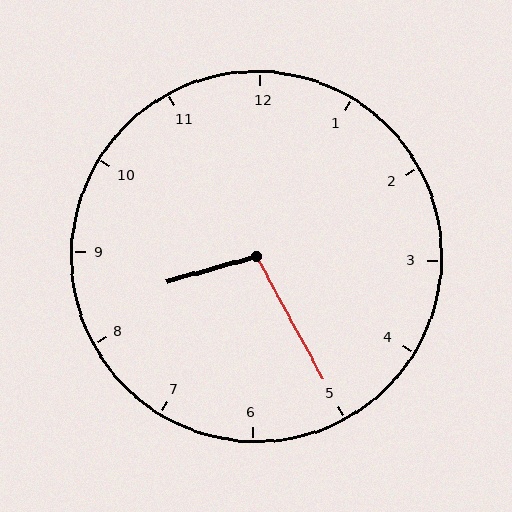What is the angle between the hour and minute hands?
Approximately 102 degrees.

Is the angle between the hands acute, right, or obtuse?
It is obtuse.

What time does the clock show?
8:25.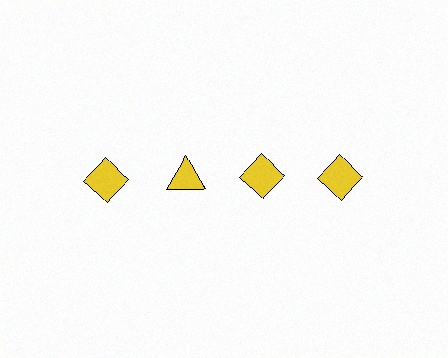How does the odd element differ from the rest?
It has a different shape: triangle instead of diamond.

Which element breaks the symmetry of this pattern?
The yellow triangle in the top row, second from left column breaks the symmetry. All other shapes are yellow diamonds.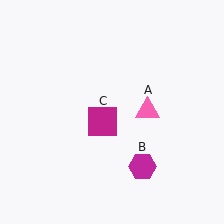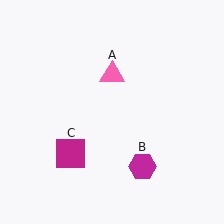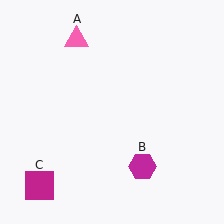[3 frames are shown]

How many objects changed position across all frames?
2 objects changed position: pink triangle (object A), magenta square (object C).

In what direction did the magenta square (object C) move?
The magenta square (object C) moved down and to the left.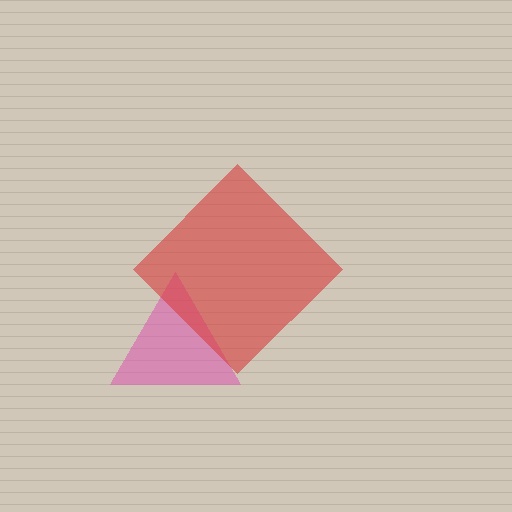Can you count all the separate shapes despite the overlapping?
Yes, there are 2 separate shapes.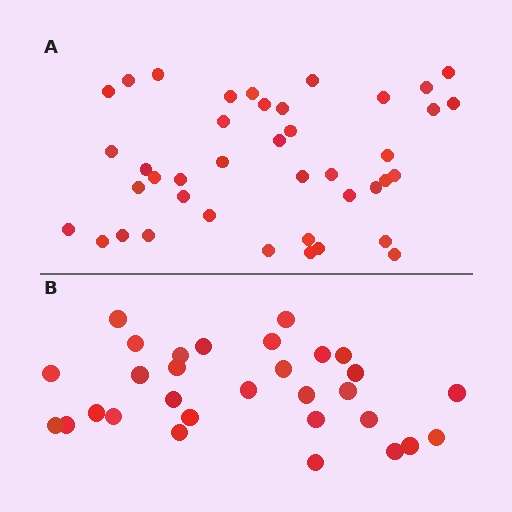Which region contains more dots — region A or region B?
Region A (the top region) has more dots.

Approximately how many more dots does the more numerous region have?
Region A has roughly 12 or so more dots than region B.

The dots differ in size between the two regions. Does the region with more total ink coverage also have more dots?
No. Region B has more total ink coverage because its dots are larger, but region A actually contains more individual dots. Total area can be misleading — the number of items is what matters here.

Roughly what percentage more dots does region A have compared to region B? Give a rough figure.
About 35% more.